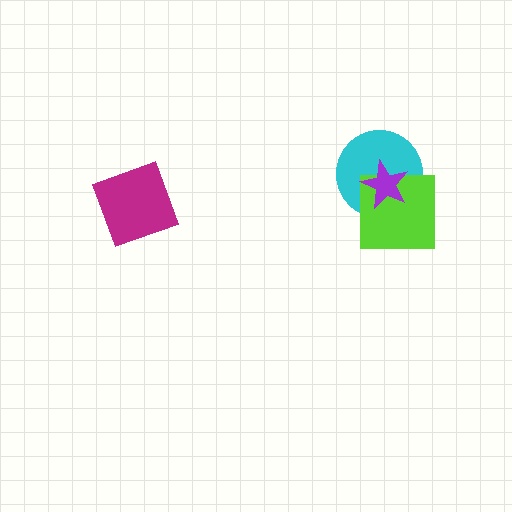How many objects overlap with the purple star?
2 objects overlap with the purple star.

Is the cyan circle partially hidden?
Yes, it is partially covered by another shape.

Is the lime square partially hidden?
Yes, it is partially covered by another shape.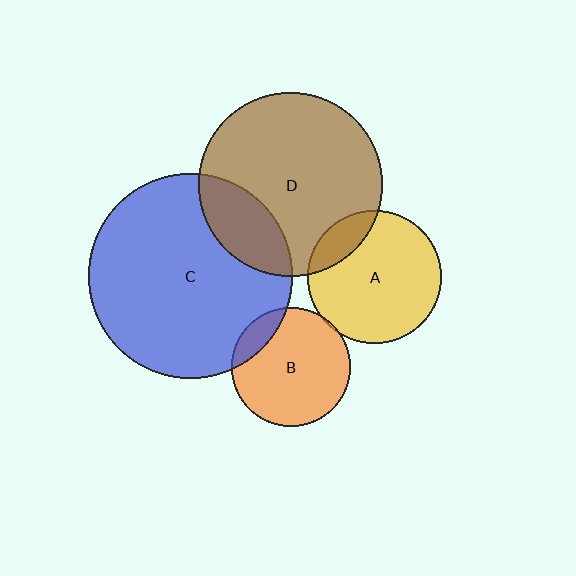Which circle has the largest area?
Circle C (blue).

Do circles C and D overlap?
Yes.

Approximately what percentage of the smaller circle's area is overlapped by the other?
Approximately 20%.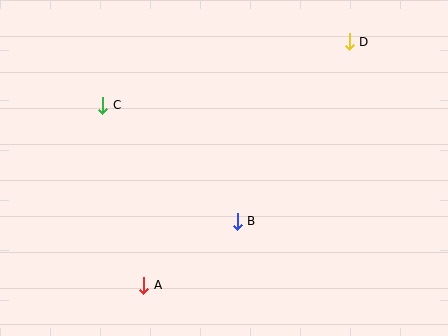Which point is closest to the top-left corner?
Point C is closest to the top-left corner.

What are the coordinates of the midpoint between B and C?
The midpoint between B and C is at (170, 163).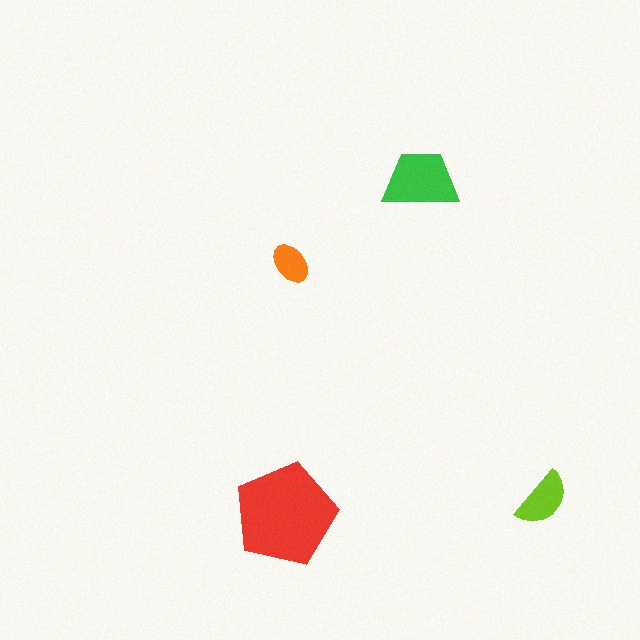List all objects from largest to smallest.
The red pentagon, the green trapezoid, the lime semicircle, the orange ellipse.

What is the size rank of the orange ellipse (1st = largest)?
4th.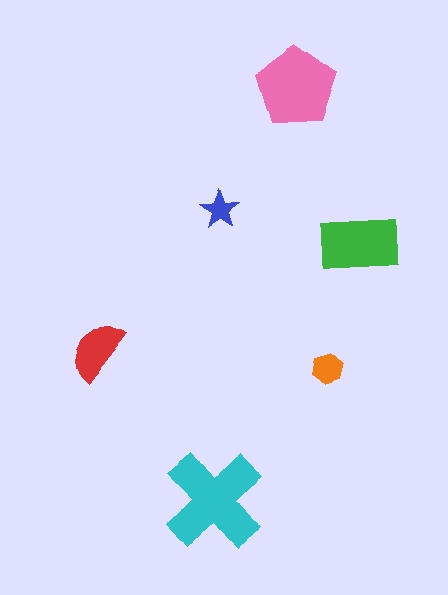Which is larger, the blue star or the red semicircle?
The red semicircle.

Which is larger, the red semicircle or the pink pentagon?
The pink pentagon.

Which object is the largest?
The cyan cross.